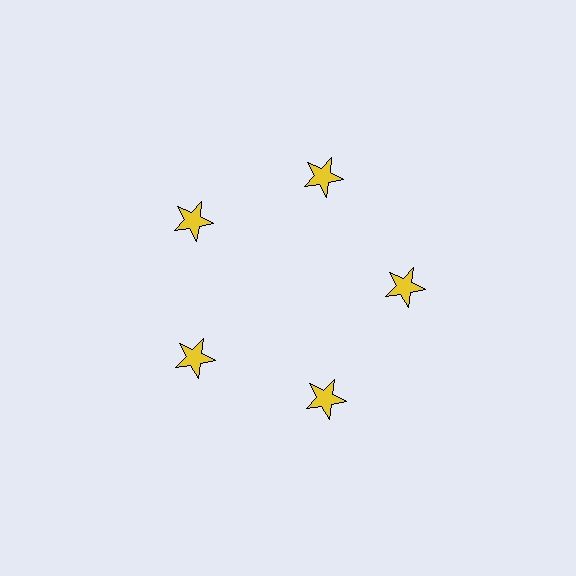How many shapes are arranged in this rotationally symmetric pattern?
There are 5 shapes, arranged in 5 groups of 1.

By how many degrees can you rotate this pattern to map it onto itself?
The pattern maps onto itself every 72 degrees of rotation.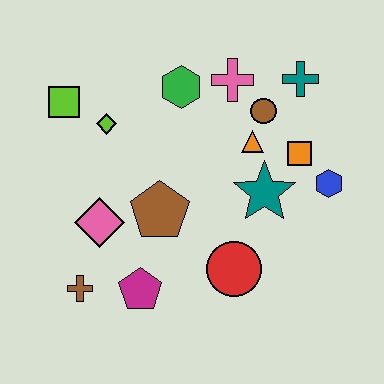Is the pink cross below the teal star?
No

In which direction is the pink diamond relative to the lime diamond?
The pink diamond is below the lime diamond.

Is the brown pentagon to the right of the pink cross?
No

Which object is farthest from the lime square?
The blue hexagon is farthest from the lime square.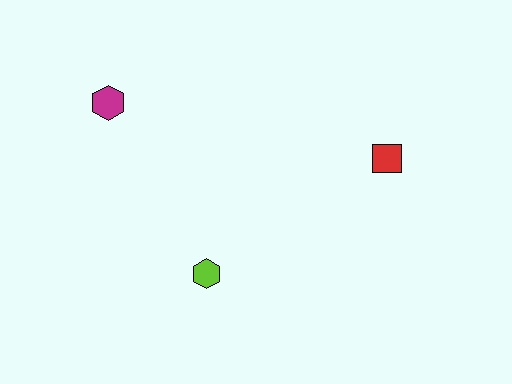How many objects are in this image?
There are 3 objects.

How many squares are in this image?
There is 1 square.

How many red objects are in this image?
There is 1 red object.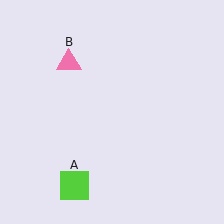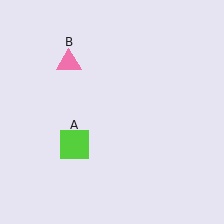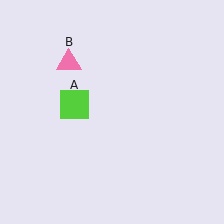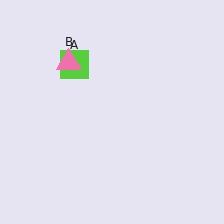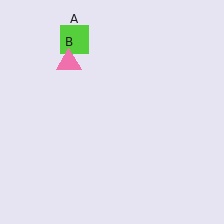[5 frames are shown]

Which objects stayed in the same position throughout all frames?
Pink triangle (object B) remained stationary.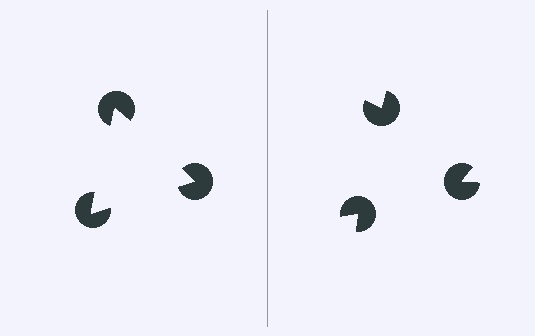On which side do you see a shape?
An illusory triangle appears on the left side. On the right side the wedge cuts are rotated, so no coherent shape forms.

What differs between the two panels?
The pac-man discs are positioned identically on both sides; only the wedge orientations differ. On the left they align to a triangle; on the right they are misaligned.